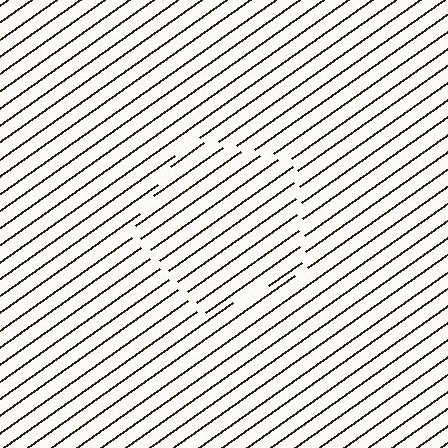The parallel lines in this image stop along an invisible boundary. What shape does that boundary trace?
An illusory pentagon. The interior of the shape contains the same grating, shifted by half a period — the contour is defined by the phase discontinuity where line-ends from the inner and outer gratings abut.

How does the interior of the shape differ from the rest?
The interior of the shape contains the same grating, shifted by half a period — the contour is defined by the phase discontinuity where line-ends from the inner and outer gratings abut.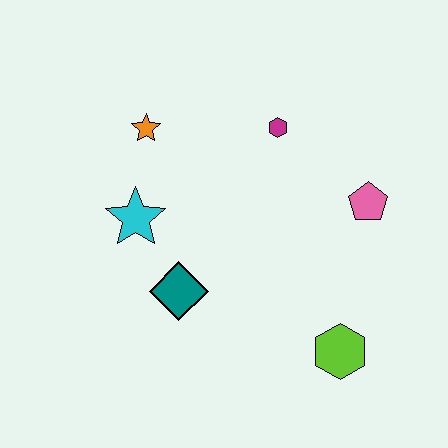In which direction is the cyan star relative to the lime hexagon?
The cyan star is to the left of the lime hexagon.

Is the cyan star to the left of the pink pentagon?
Yes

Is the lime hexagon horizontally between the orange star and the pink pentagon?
Yes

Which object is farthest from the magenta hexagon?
The lime hexagon is farthest from the magenta hexagon.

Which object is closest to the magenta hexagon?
The pink pentagon is closest to the magenta hexagon.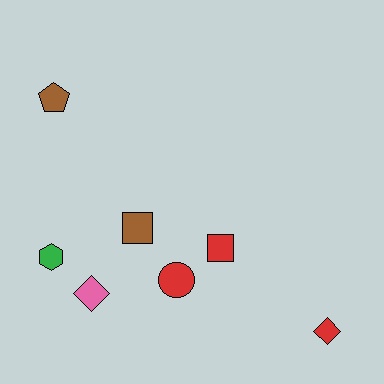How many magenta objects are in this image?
There are no magenta objects.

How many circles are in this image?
There is 1 circle.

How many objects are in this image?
There are 7 objects.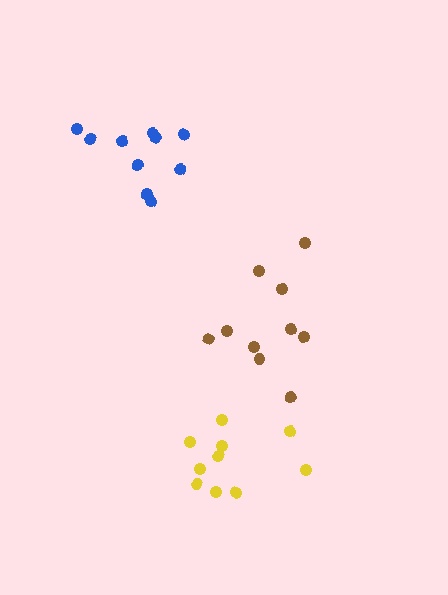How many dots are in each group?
Group 1: 10 dots, Group 2: 10 dots, Group 3: 10 dots (30 total).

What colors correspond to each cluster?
The clusters are colored: brown, blue, yellow.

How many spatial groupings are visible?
There are 3 spatial groupings.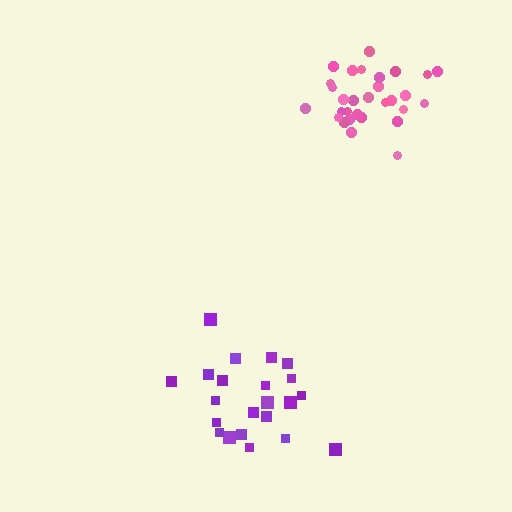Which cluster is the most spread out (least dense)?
Purple.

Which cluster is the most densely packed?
Pink.